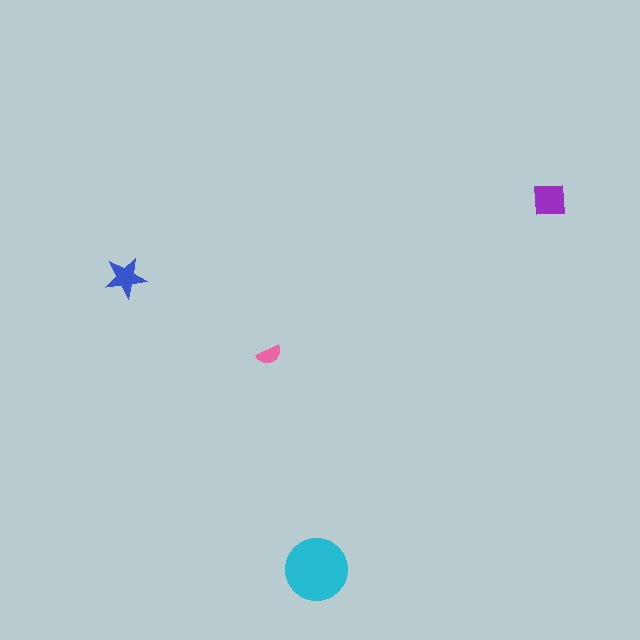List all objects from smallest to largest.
The pink semicircle, the blue star, the purple square, the cyan circle.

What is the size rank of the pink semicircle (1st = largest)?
4th.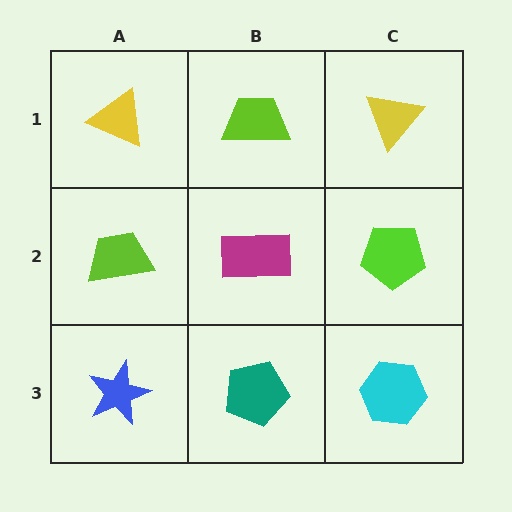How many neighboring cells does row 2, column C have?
3.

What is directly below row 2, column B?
A teal pentagon.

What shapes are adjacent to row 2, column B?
A lime trapezoid (row 1, column B), a teal pentagon (row 3, column B), a lime trapezoid (row 2, column A), a lime pentagon (row 2, column C).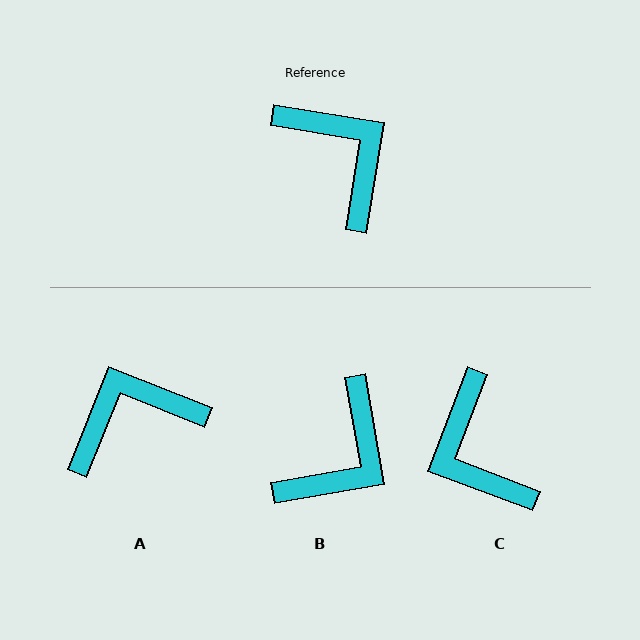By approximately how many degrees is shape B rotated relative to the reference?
Approximately 71 degrees clockwise.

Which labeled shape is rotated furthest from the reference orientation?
C, about 169 degrees away.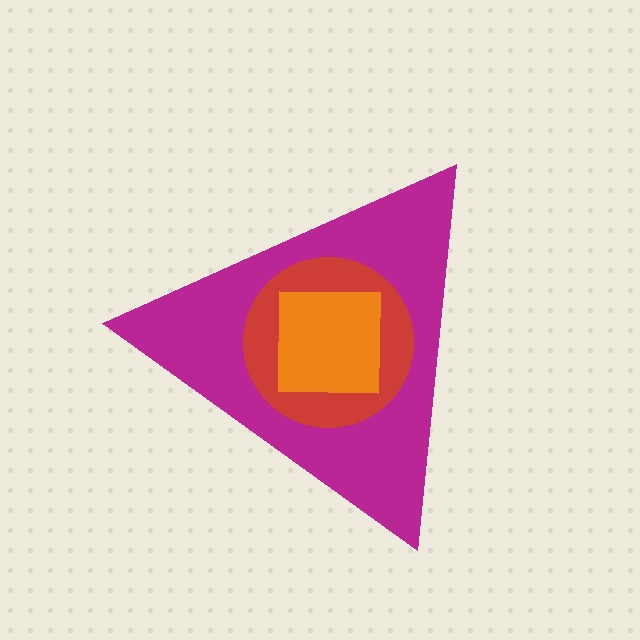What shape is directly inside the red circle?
The orange square.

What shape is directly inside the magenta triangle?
The red circle.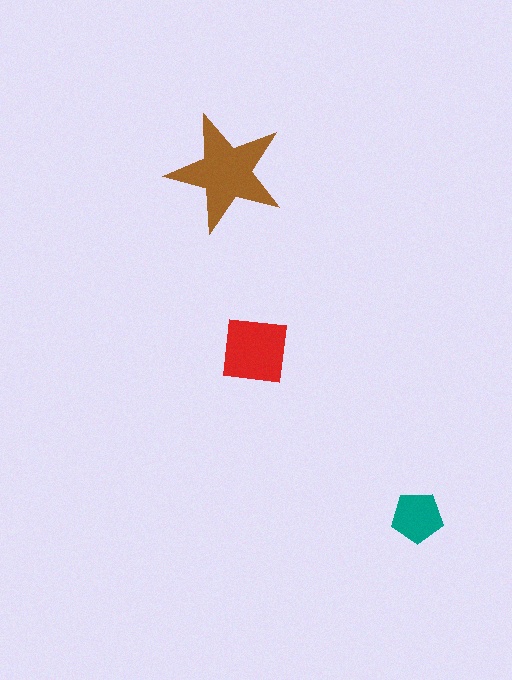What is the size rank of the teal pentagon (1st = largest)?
3rd.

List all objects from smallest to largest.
The teal pentagon, the red square, the brown star.